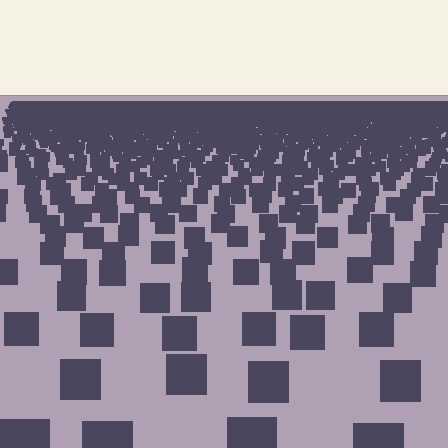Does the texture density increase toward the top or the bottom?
Density increases toward the top.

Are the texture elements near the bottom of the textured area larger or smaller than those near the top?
Larger. Near the bottom, elements are closer to the viewer and appear at a bigger on-screen size.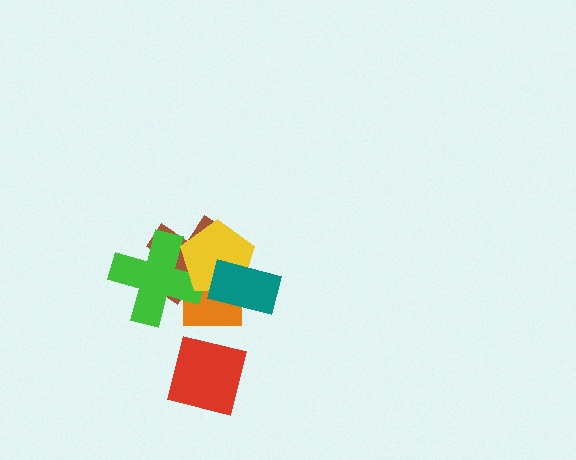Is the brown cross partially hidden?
Yes, it is partially covered by another shape.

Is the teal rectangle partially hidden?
No, no other shape covers it.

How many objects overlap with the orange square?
4 objects overlap with the orange square.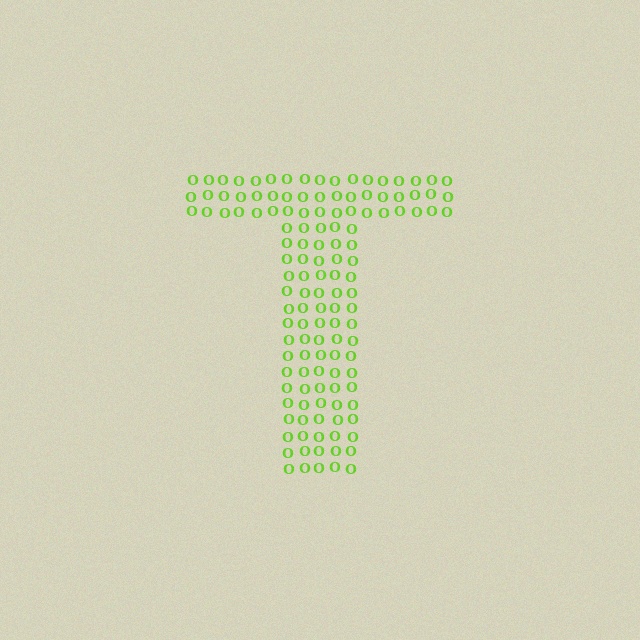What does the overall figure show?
The overall figure shows the letter T.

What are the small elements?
The small elements are letter O's.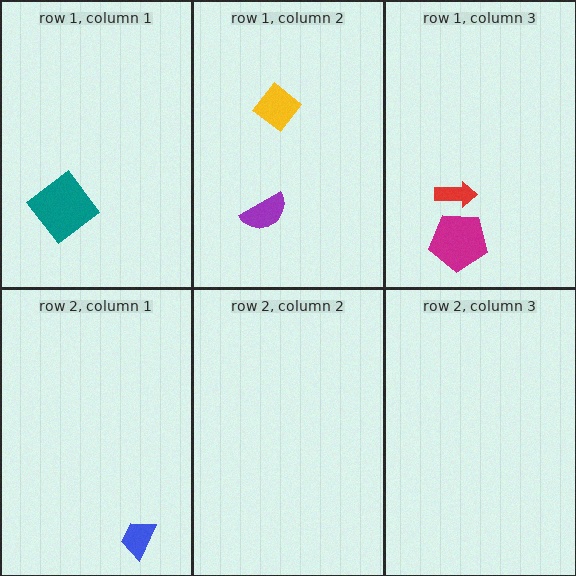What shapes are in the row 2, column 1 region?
The blue trapezoid.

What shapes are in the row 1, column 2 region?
The purple semicircle, the yellow diamond.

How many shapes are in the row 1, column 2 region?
2.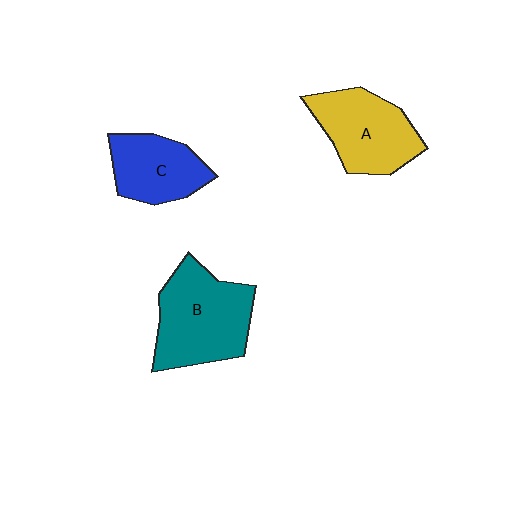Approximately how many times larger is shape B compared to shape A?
Approximately 1.2 times.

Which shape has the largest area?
Shape B (teal).